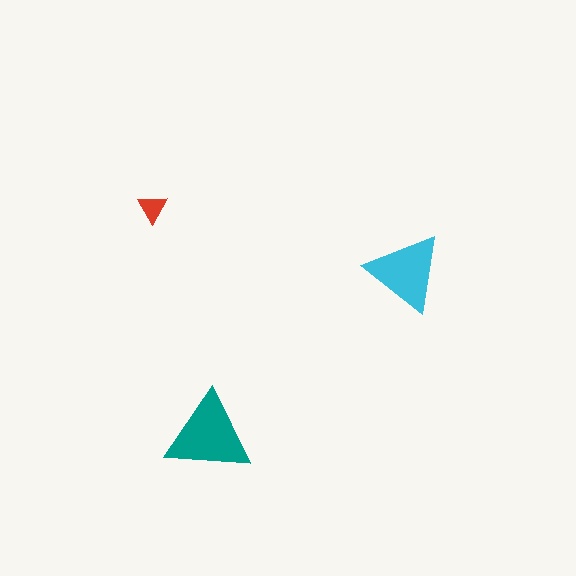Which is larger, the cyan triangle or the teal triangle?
The teal one.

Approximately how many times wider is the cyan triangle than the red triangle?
About 2.5 times wider.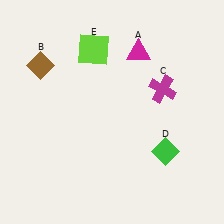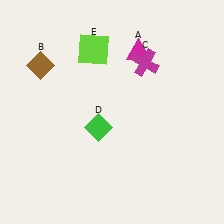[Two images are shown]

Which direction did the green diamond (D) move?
The green diamond (D) moved left.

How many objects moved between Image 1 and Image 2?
2 objects moved between the two images.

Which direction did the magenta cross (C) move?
The magenta cross (C) moved up.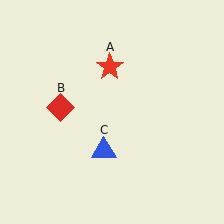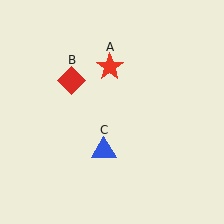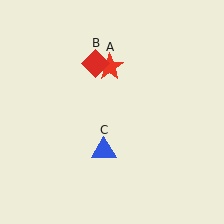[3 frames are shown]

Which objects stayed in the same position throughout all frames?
Red star (object A) and blue triangle (object C) remained stationary.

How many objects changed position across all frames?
1 object changed position: red diamond (object B).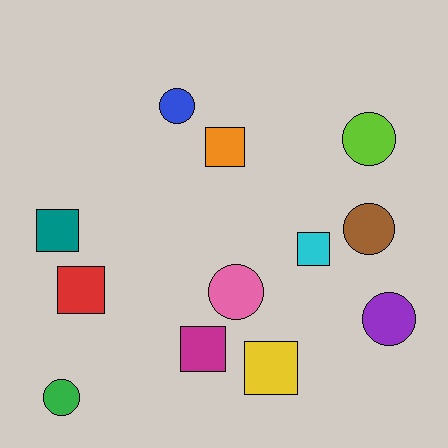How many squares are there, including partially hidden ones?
There are 6 squares.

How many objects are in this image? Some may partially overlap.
There are 12 objects.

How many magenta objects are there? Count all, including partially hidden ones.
There is 1 magenta object.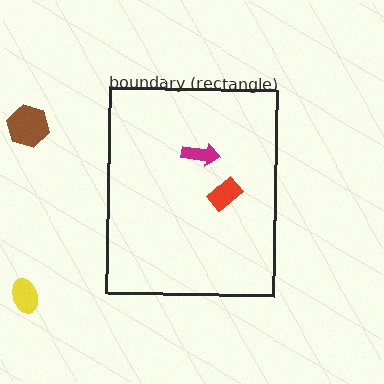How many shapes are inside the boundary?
2 inside, 2 outside.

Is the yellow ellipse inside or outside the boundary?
Outside.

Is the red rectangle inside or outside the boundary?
Inside.